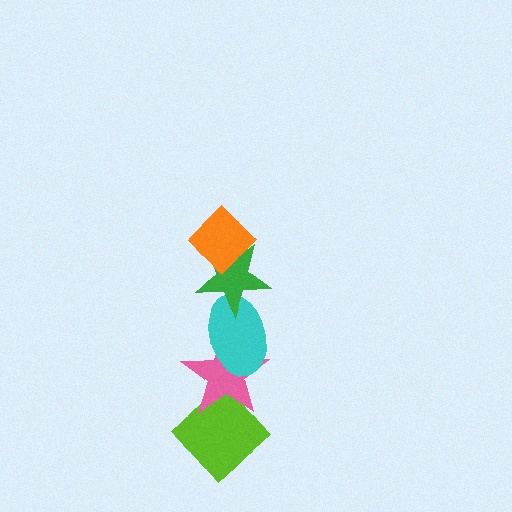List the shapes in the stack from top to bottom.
From top to bottom: the orange diamond, the green star, the cyan ellipse, the pink star, the lime diamond.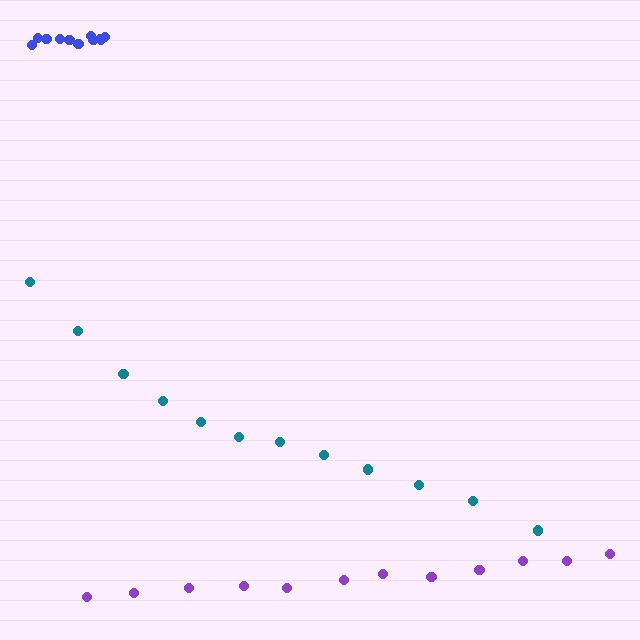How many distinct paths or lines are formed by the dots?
There are 3 distinct paths.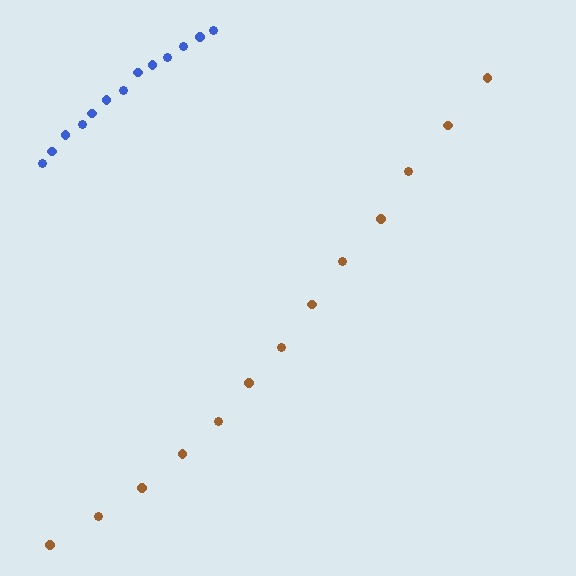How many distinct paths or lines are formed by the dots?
There are 2 distinct paths.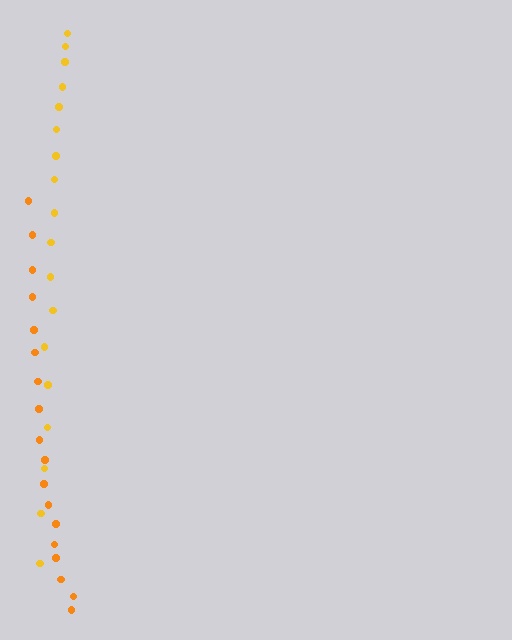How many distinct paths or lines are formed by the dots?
There are 2 distinct paths.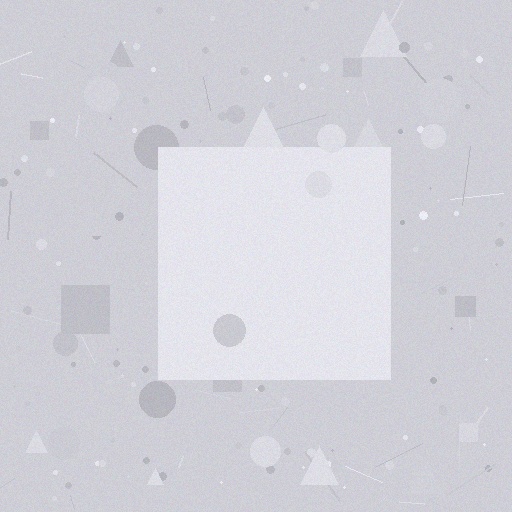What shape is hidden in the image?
A square is hidden in the image.